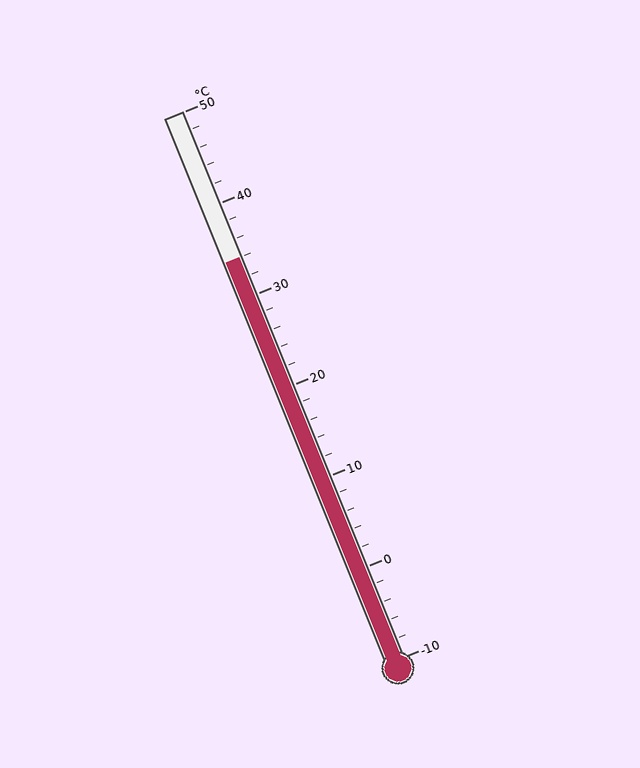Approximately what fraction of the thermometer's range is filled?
The thermometer is filled to approximately 75% of its range.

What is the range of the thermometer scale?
The thermometer scale ranges from -10°C to 50°C.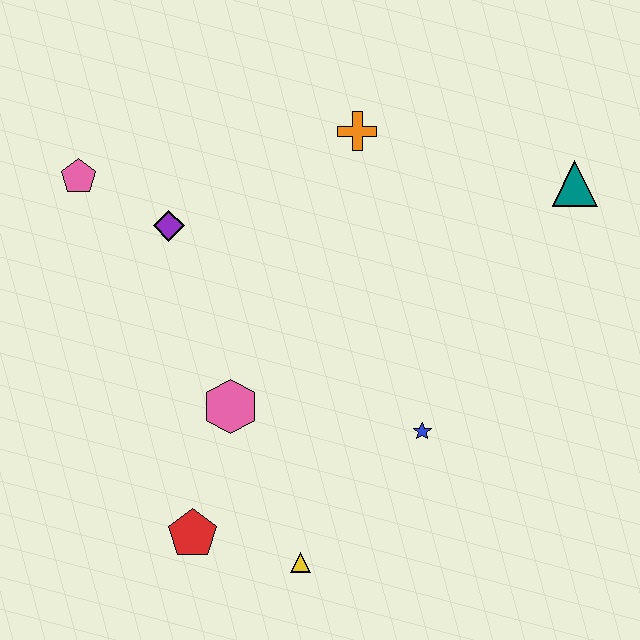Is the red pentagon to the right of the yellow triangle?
No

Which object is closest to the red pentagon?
The yellow triangle is closest to the red pentagon.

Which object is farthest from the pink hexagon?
The teal triangle is farthest from the pink hexagon.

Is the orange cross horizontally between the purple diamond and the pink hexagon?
No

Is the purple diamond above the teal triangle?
No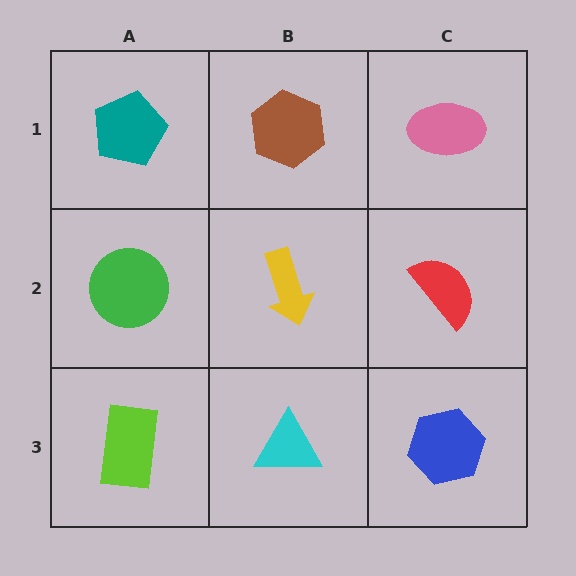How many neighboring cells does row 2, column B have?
4.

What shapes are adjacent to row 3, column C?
A red semicircle (row 2, column C), a cyan triangle (row 3, column B).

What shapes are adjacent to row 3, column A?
A green circle (row 2, column A), a cyan triangle (row 3, column B).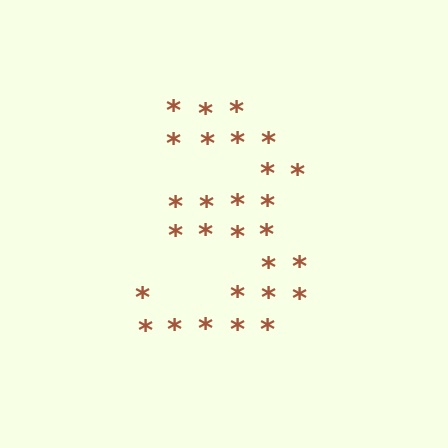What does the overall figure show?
The overall figure shows the digit 3.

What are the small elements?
The small elements are asterisks.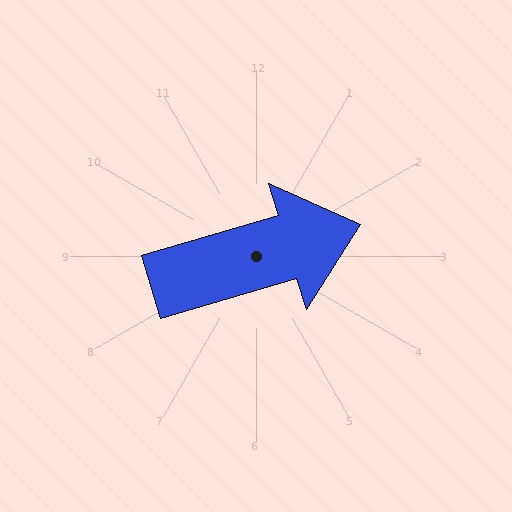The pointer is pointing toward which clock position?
Roughly 2 o'clock.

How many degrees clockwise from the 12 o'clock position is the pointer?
Approximately 73 degrees.